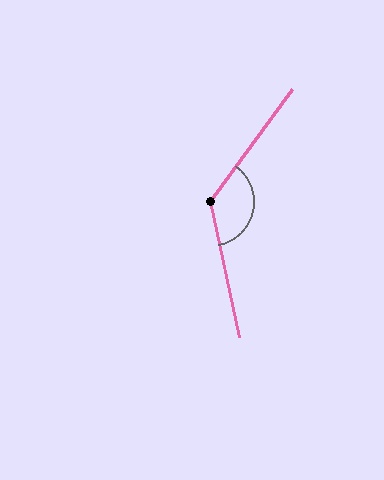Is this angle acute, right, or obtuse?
It is obtuse.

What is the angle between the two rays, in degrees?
Approximately 132 degrees.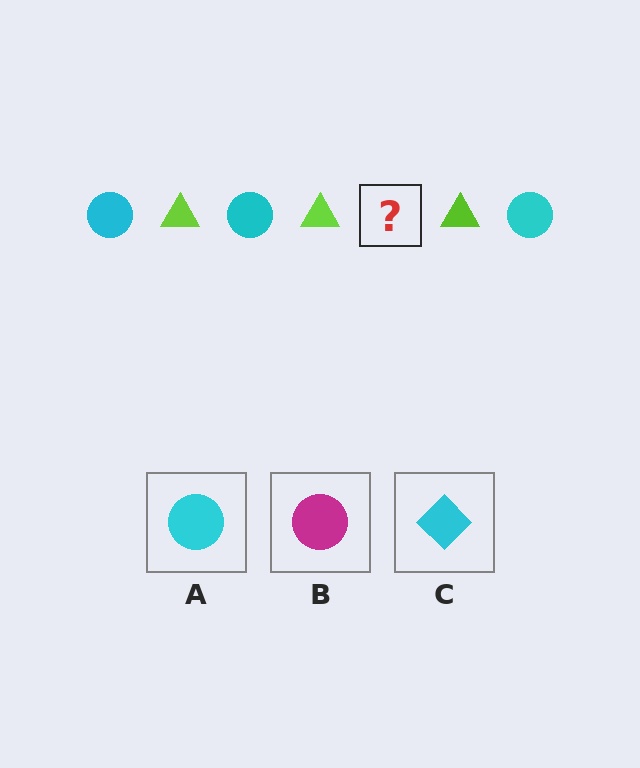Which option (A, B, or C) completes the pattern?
A.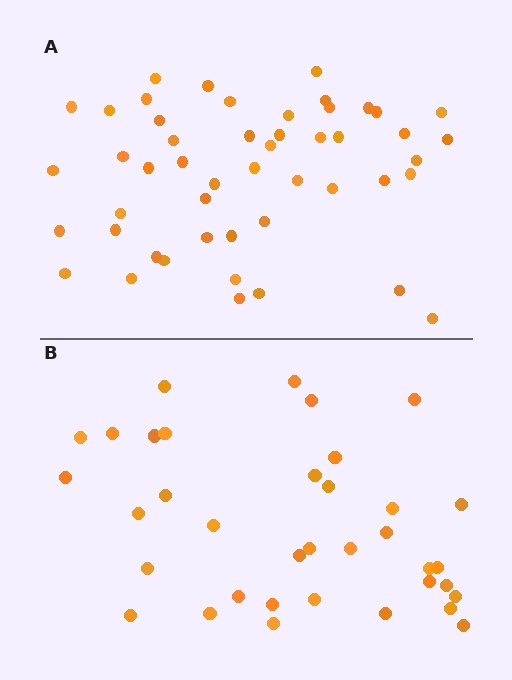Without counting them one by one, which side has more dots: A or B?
Region A (the top region) has more dots.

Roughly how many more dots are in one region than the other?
Region A has approximately 15 more dots than region B.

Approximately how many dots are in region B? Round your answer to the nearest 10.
About 40 dots. (The exact count is 36, which rounds to 40.)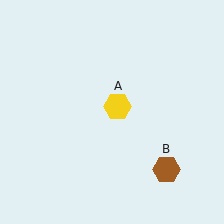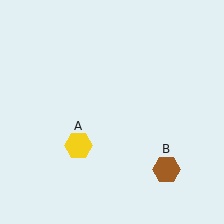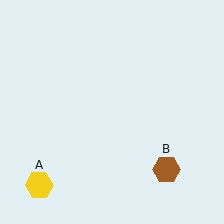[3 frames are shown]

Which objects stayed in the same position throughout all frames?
Brown hexagon (object B) remained stationary.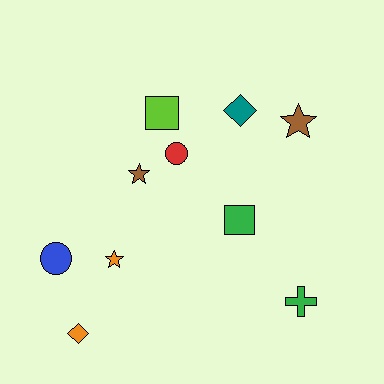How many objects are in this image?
There are 10 objects.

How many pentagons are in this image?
There are no pentagons.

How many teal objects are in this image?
There is 1 teal object.